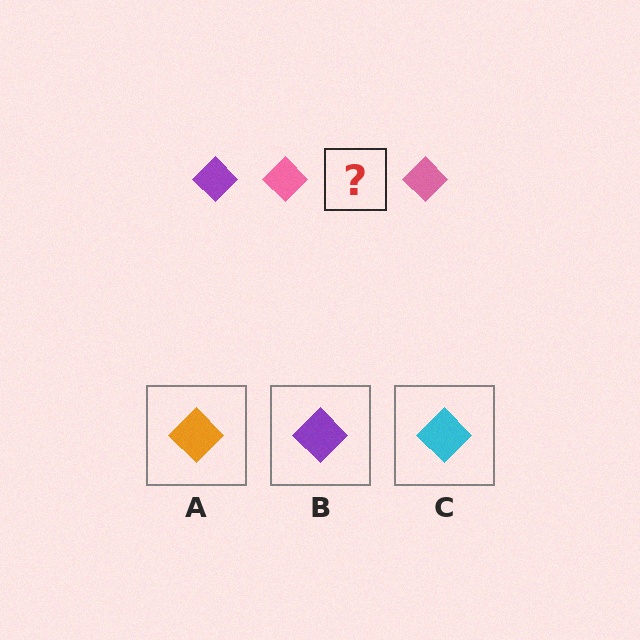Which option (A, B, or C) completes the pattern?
B.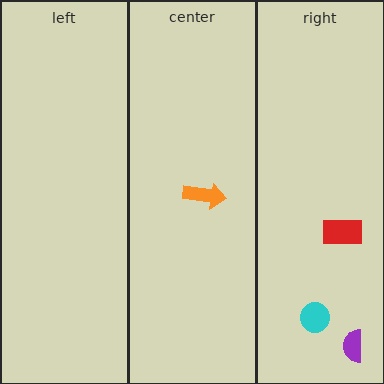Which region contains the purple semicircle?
The right region.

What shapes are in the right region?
The red rectangle, the cyan circle, the purple semicircle.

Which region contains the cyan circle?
The right region.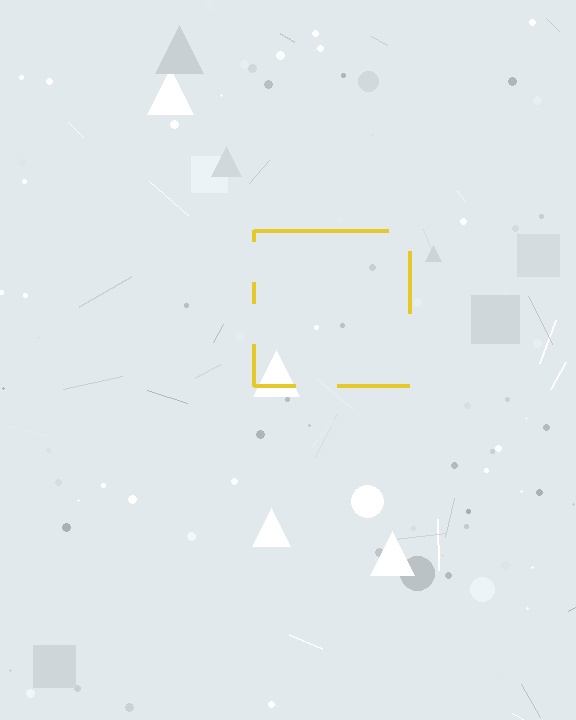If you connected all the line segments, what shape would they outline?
They would outline a square.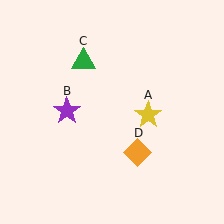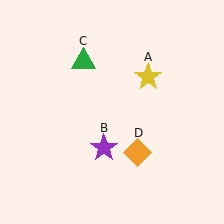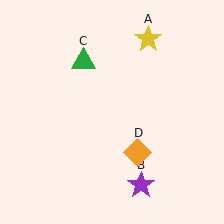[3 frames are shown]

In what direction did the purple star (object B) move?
The purple star (object B) moved down and to the right.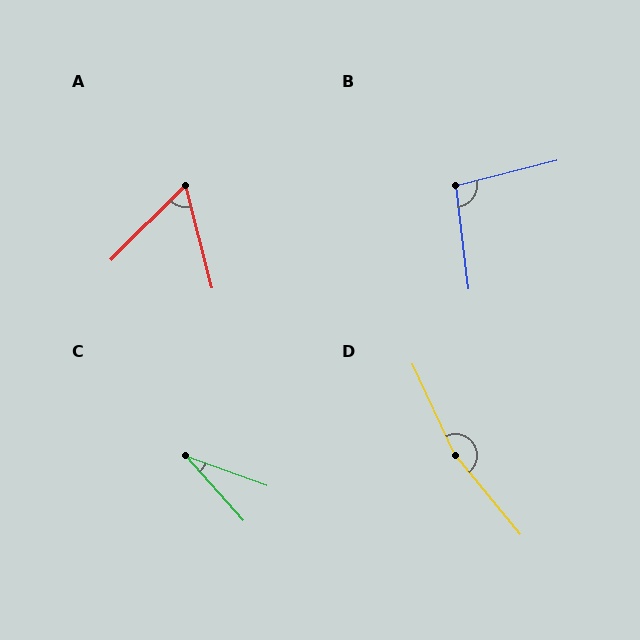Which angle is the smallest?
C, at approximately 29 degrees.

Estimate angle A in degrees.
Approximately 60 degrees.